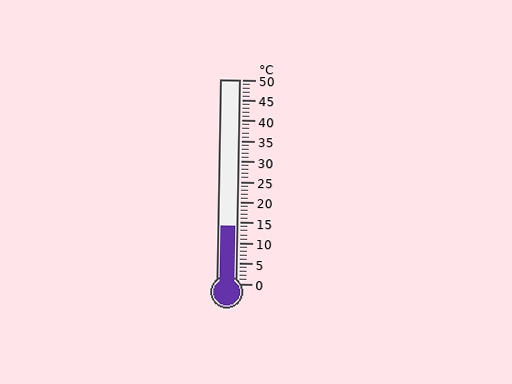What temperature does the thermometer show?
The thermometer shows approximately 14°C.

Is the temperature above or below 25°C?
The temperature is below 25°C.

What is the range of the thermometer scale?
The thermometer scale ranges from 0°C to 50°C.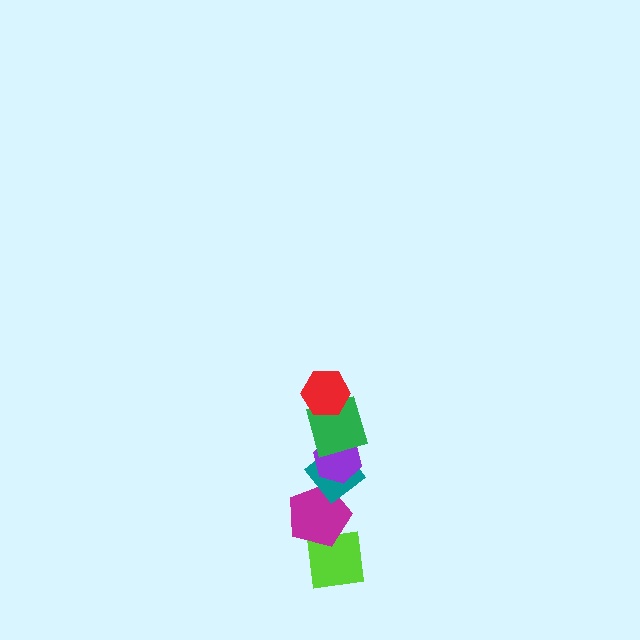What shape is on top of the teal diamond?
The purple hexagon is on top of the teal diamond.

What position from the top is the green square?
The green square is 2nd from the top.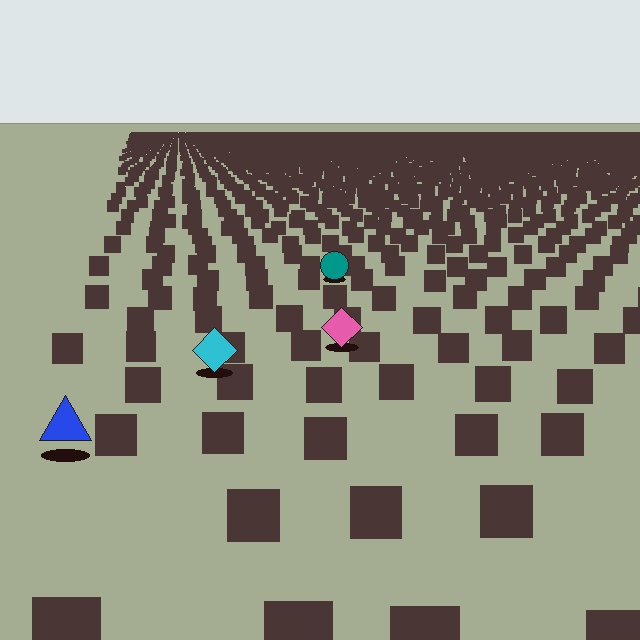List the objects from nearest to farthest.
From nearest to farthest: the blue triangle, the cyan diamond, the pink diamond, the teal circle.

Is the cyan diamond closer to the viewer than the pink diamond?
Yes. The cyan diamond is closer — you can tell from the texture gradient: the ground texture is coarser near it.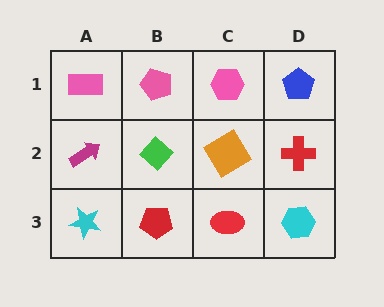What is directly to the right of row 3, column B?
A red ellipse.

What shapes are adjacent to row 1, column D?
A red cross (row 2, column D), a pink hexagon (row 1, column C).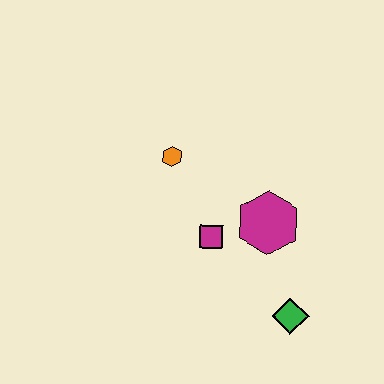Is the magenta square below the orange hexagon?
Yes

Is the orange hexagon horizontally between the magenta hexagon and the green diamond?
No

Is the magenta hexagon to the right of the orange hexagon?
Yes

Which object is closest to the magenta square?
The magenta hexagon is closest to the magenta square.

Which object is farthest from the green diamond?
The orange hexagon is farthest from the green diamond.